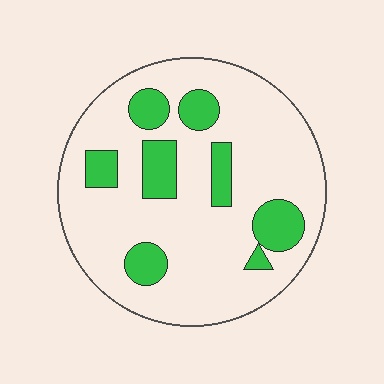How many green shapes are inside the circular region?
8.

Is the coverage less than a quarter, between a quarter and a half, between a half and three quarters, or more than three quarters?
Less than a quarter.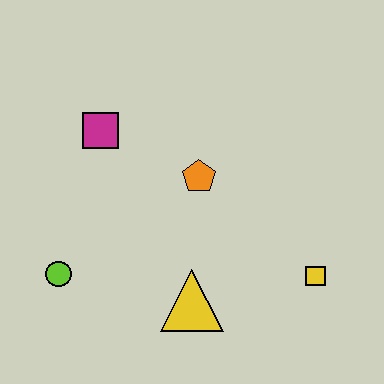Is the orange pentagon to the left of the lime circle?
No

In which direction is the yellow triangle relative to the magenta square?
The yellow triangle is below the magenta square.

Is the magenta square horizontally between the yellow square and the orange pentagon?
No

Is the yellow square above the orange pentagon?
No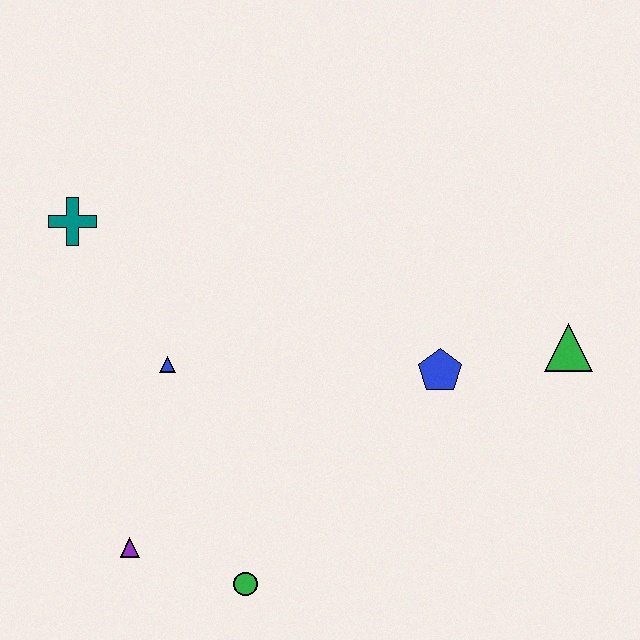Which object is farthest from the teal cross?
The green triangle is farthest from the teal cross.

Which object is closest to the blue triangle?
The teal cross is closest to the blue triangle.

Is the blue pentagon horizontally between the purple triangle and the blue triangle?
No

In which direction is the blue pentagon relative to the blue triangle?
The blue pentagon is to the right of the blue triangle.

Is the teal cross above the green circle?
Yes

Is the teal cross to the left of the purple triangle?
Yes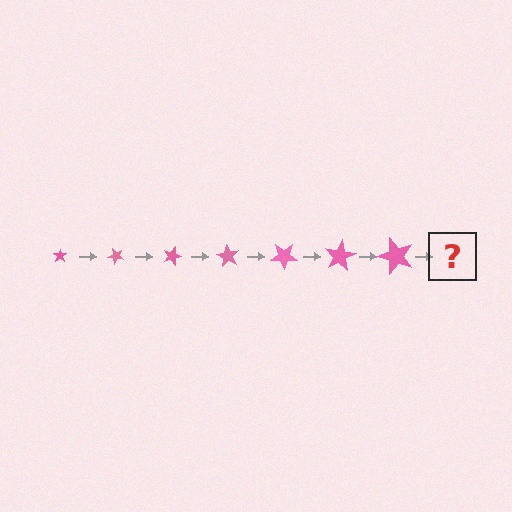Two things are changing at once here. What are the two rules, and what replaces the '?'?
The two rules are that the star grows larger each step and it rotates 45 degrees each step. The '?' should be a star, larger than the previous one and rotated 315 degrees from the start.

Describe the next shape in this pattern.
It should be a star, larger than the previous one and rotated 315 degrees from the start.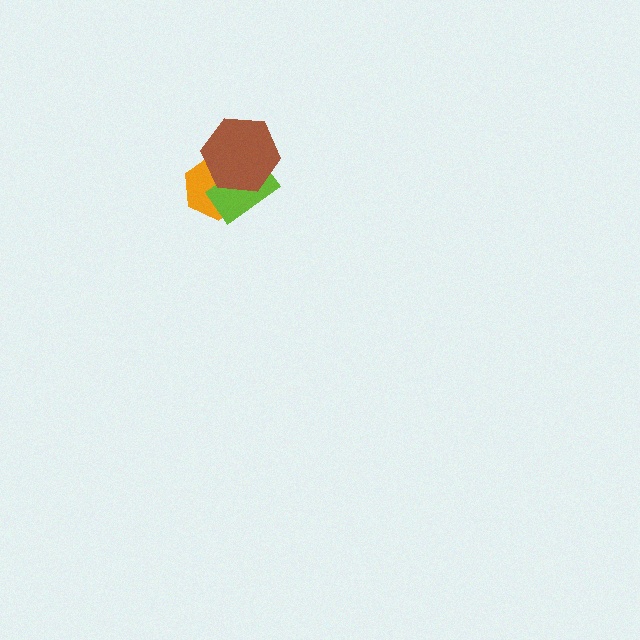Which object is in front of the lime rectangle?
The brown hexagon is in front of the lime rectangle.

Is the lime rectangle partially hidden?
Yes, it is partially covered by another shape.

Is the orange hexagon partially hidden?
Yes, it is partially covered by another shape.